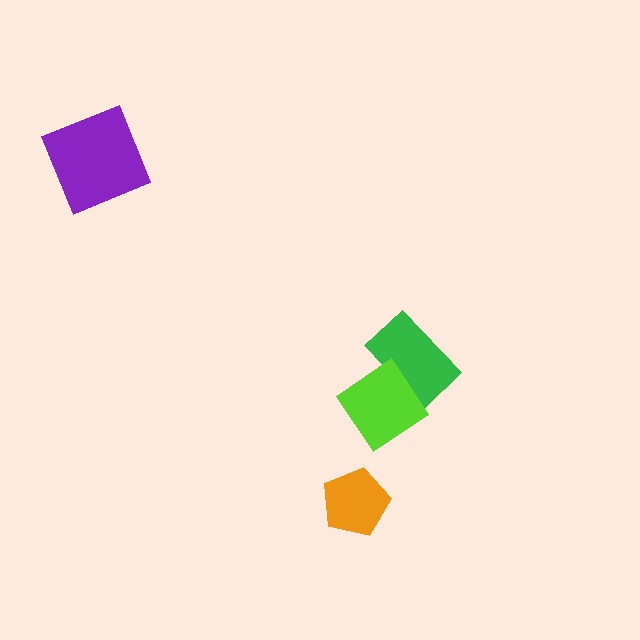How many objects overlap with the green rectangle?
1 object overlaps with the green rectangle.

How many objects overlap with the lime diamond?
1 object overlaps with the lime diamond.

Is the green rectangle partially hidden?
Yes, it is partially covered by another shape.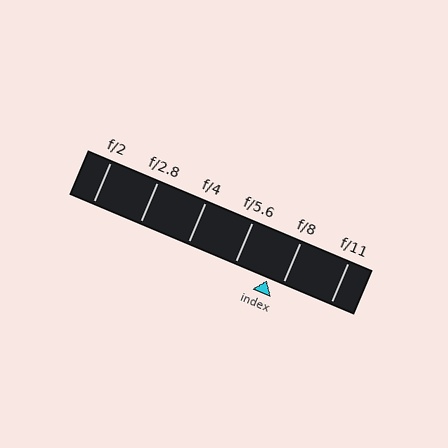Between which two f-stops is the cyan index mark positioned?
The index mark is between f/5.6 and f/8.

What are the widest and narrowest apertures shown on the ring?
The widest aperture shown is f/2 and the narrowest is f/11.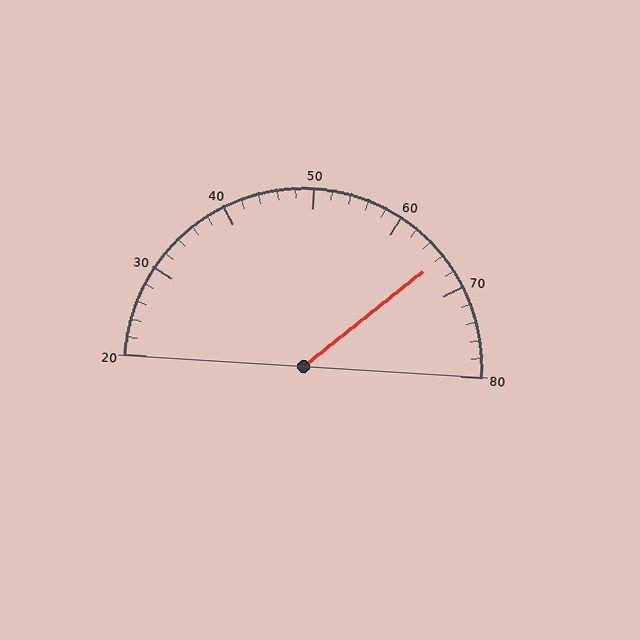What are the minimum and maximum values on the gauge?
The gauge ranges from 20 to 80.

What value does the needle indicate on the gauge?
The needle indicates approximately 66.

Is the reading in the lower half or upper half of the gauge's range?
The reading is in the upper half of the range (20 to 80).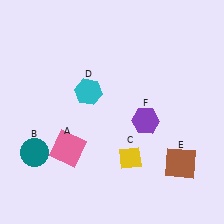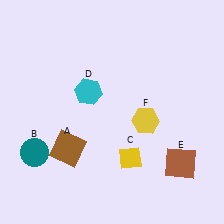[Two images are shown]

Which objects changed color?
A changed from pink to brown. F changed from purple to yellow.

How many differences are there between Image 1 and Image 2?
There are 2 differences between the two images.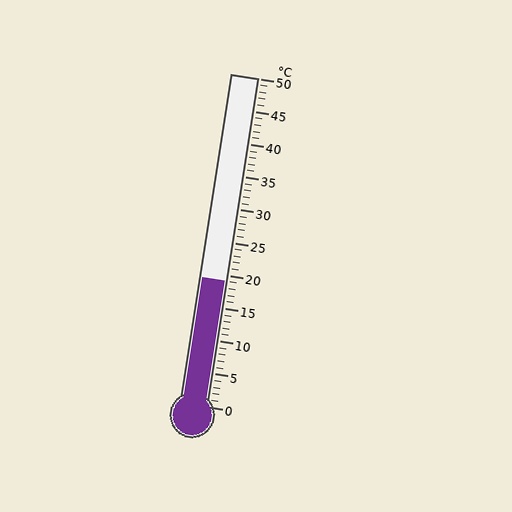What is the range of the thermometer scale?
The thermometer scale ranges from 0°C to 50°C.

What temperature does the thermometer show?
The thermometer shows approximately 19°C.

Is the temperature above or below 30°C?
The temperature is below 30°C.